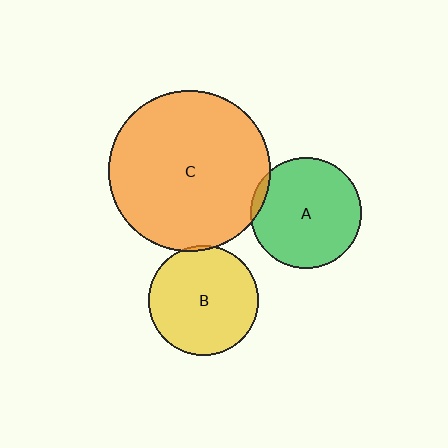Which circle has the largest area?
Circle C (orange).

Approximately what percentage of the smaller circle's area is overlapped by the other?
Approximately 5%.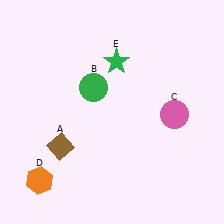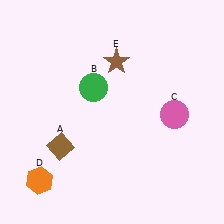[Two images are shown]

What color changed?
The star (E) changed from green in Image 1 to brown in Image 2.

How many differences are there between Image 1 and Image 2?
There is 1 difference between the two images.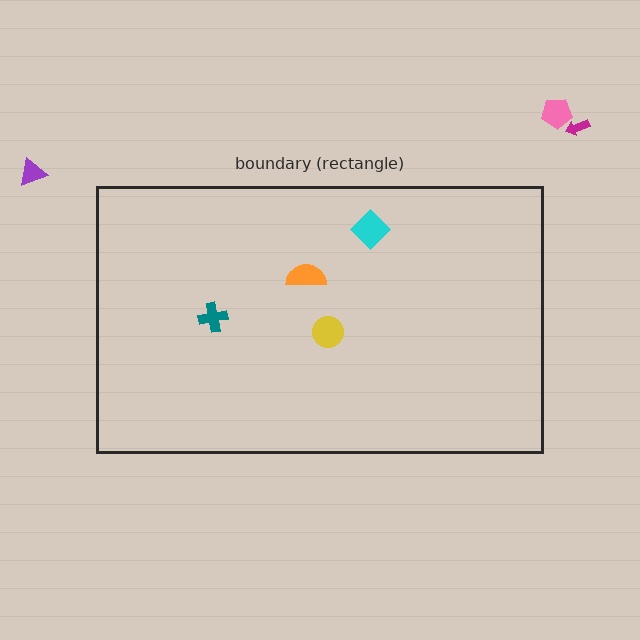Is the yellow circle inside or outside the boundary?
Inside.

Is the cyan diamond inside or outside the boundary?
Inside.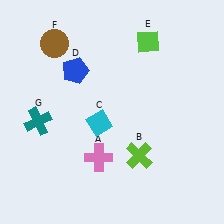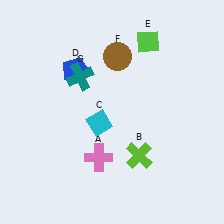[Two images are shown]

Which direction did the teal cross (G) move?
The teal cross (G) moved up.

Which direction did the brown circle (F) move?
The brown circle (F) moved right.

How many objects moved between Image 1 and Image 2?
2 objects moved between the two images.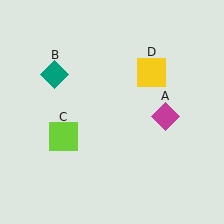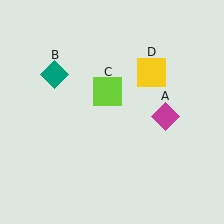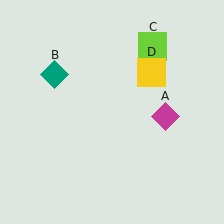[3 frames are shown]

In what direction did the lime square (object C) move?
The lime square (object C) moved up and to the right.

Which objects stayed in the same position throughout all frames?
Magenta diamond (object A) and teal diamond (object B) and yellow square (object D) remained stationary.